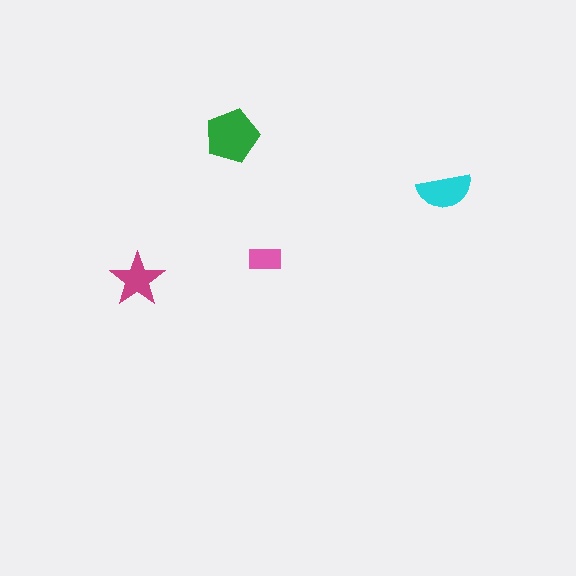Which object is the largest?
The green pentagon.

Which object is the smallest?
The pink rectangle.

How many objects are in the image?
There are 4 objects in the image.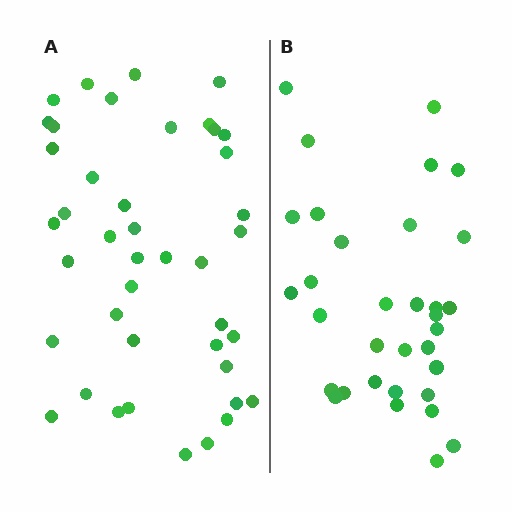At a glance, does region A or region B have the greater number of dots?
Region A (the left region) has more dots.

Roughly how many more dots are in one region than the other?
Region A has roughly 8 or so more dots than region B.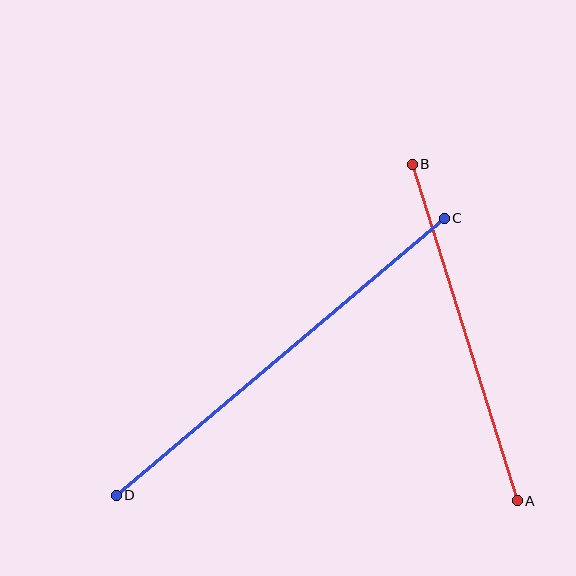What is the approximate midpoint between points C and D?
The midpoint is at approximately (280, 357) pixels.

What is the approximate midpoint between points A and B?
The midpoint is at approximately (465, 333) pixels.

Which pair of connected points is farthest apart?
Points C and D are farthest apart.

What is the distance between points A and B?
The distance is approximately 352 pixels.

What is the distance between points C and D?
The distance is approximately 430 pixels.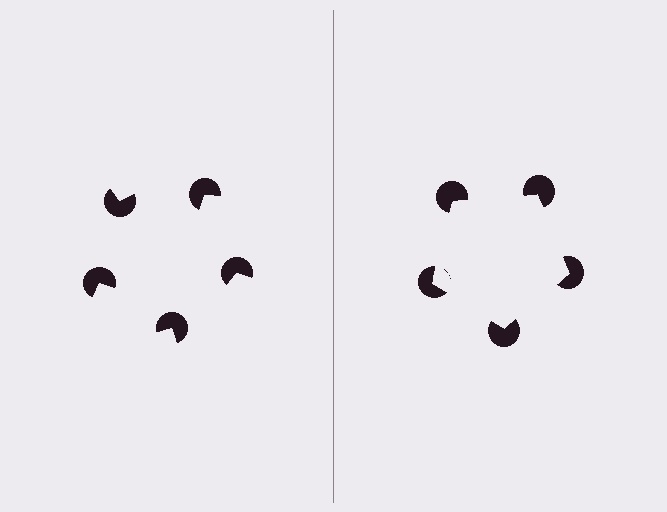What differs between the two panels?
The pac-man discs are positioned identically on both sides; only the wedge orientations differ. On the right they align to a pentagon; on the left they are misaligned.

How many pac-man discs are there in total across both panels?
10 — 5 on each side.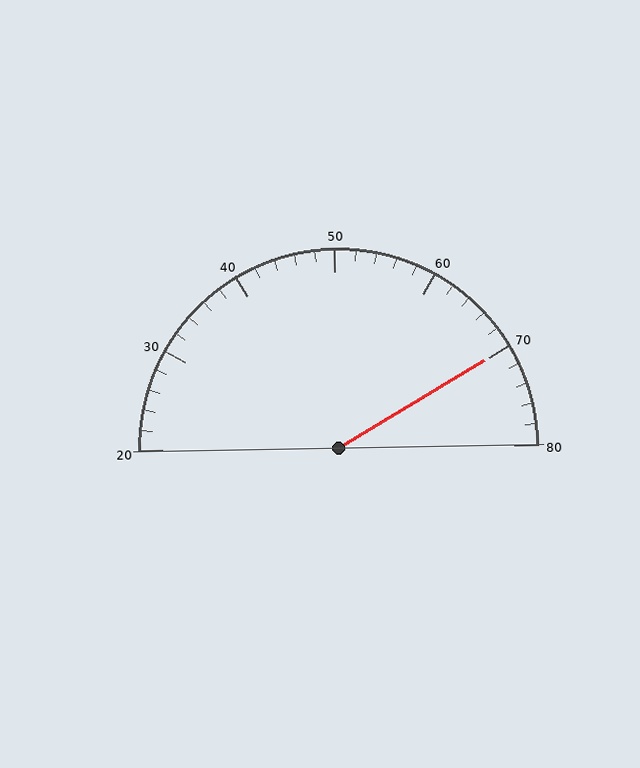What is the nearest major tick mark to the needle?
The nearest major tick mark is 70.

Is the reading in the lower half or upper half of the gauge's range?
The reading is in the upper half of the range (20 to 80).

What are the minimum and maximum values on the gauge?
The gauge ranges from 20 to 80.